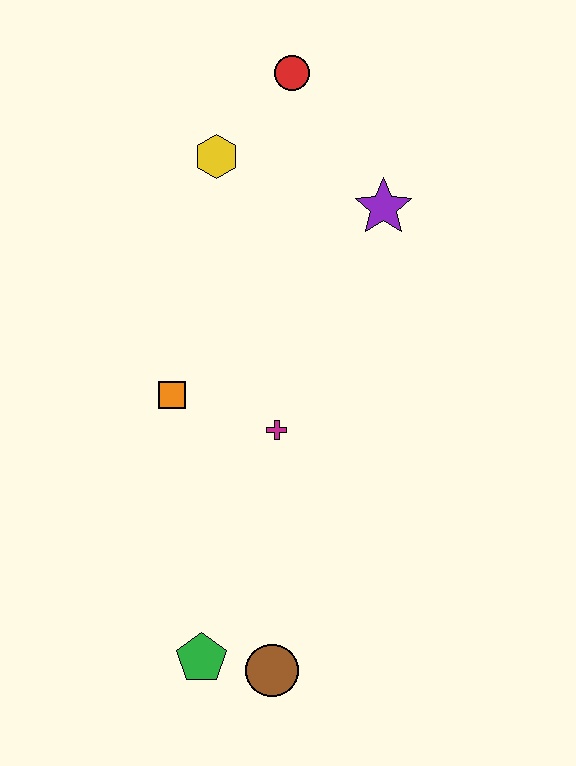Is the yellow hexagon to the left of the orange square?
No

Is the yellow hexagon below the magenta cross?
No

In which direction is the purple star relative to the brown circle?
The purple star is above the brown circle.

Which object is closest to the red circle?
The yellow hexagon is closest to the red circle.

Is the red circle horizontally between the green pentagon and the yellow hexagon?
No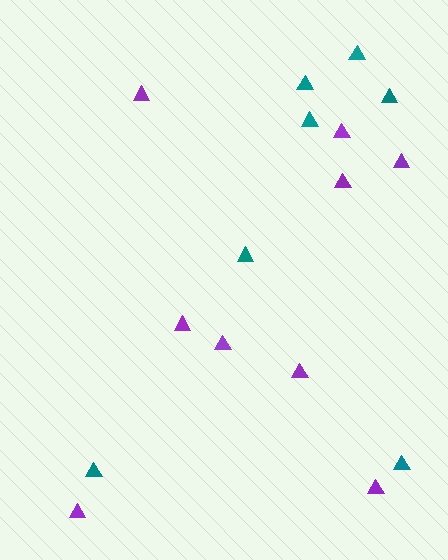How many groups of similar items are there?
There are 2 groups: one group of purple triangles (9) and one group of teal triangles (7).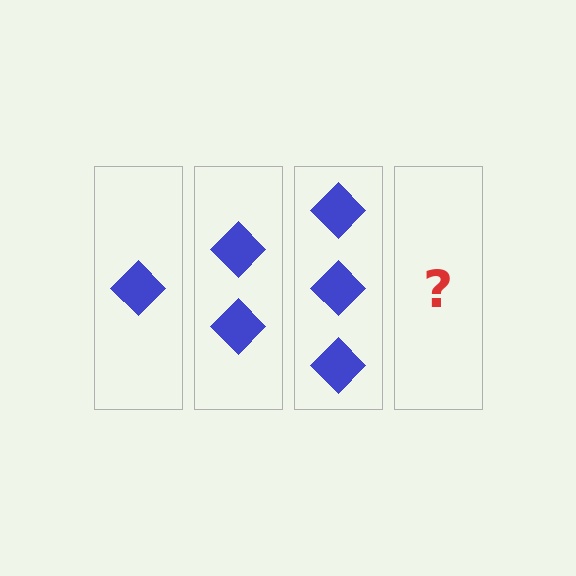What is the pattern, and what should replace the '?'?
The pattern is that each step adds one more diamond. The '?' should be 4 diamonds.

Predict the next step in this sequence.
The next step is 4 diamonds.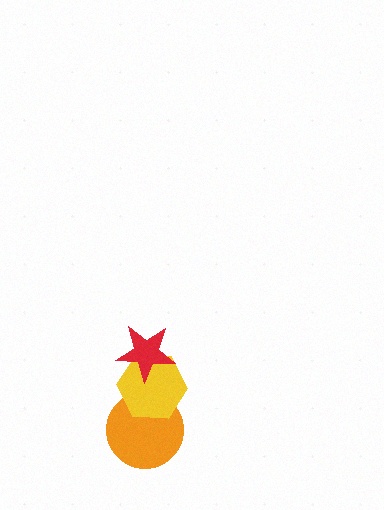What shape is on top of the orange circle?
The yellow hexagon is on top of the orange circle.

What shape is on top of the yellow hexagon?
The red star is on top of the yellow hexagon.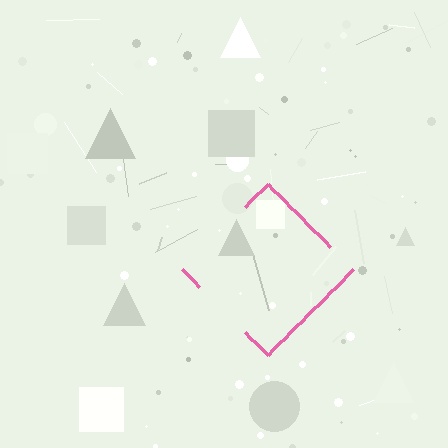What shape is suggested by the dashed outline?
The dashed outline suggests a diamond.